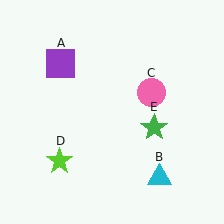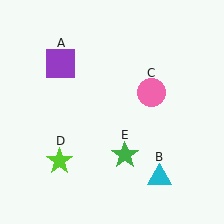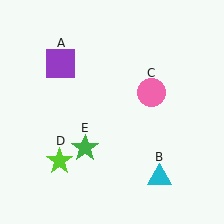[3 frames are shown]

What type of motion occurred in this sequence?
The green star (object E) rotated clockwise around the center of the scene.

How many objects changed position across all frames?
1 object changed position: green star (object E).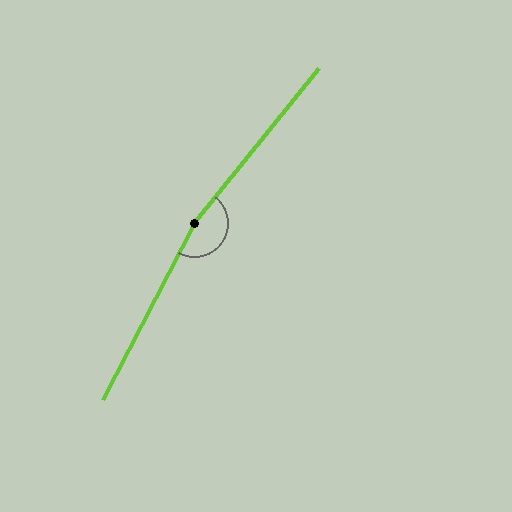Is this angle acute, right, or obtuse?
It is obtuse.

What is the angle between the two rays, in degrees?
Approximately 169 degrees.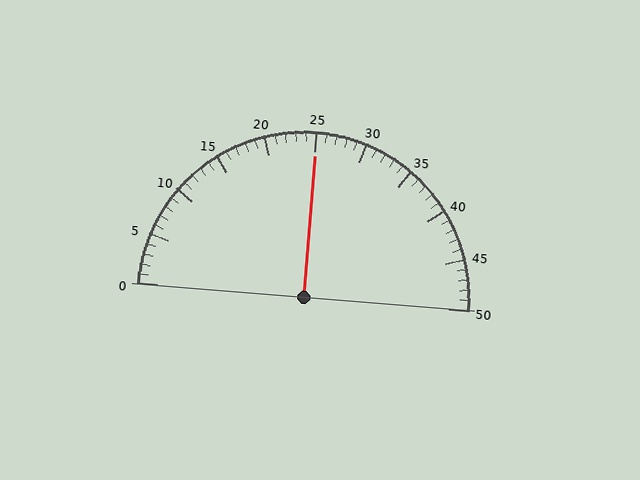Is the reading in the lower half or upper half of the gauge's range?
The reading is in the upper half of the range (0 to 50).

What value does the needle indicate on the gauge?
The needle indicates approximately 25.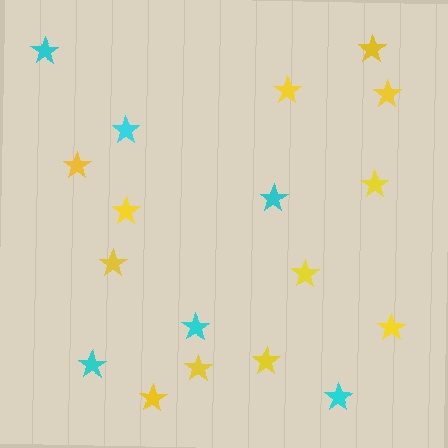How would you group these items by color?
There are 2 groups: one group of cyan stars (6) and one group of yellow stars (12).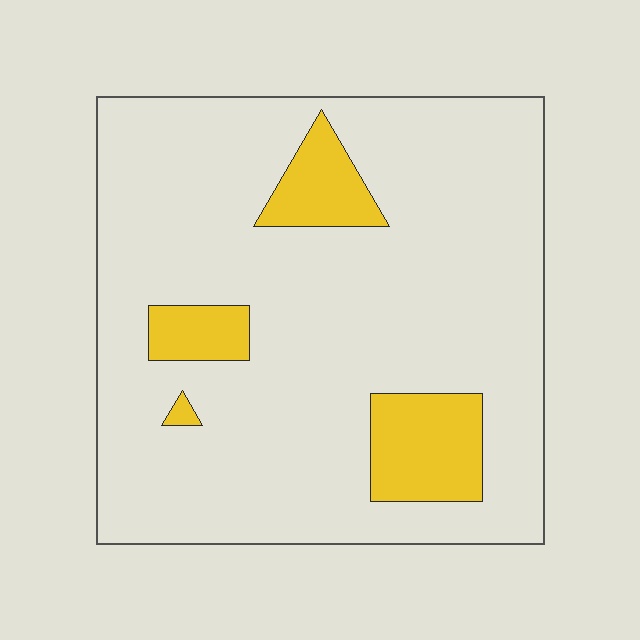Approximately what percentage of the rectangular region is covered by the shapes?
Approximately 15%.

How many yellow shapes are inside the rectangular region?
4.